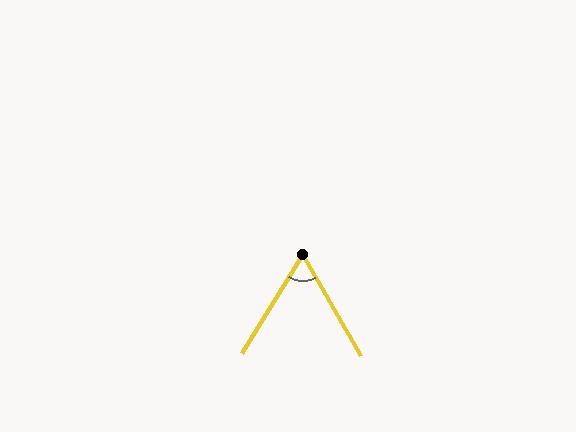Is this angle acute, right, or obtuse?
It is acute.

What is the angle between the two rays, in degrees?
Approximately 62 degrees.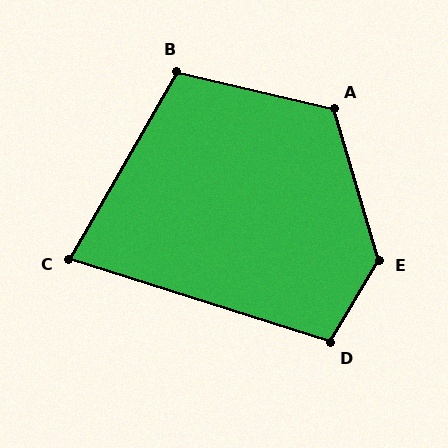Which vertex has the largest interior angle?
E, at approximately 133 degrees.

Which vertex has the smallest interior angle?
C, at approximately 78 degrees.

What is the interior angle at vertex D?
Approximately 103 degrees (obtuse).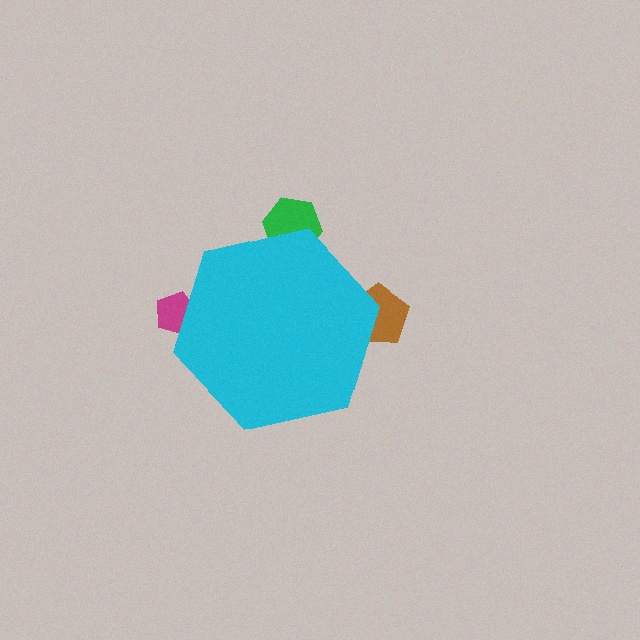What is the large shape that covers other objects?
A cyan hexagon.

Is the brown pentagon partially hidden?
Yes, the brown pentagon is partially hidden behind the cyan hexagon.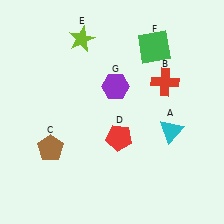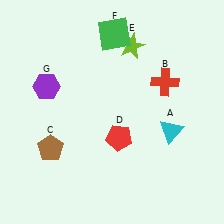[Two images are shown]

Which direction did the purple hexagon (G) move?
The purple hexagon (G) moved left.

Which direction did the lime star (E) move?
The lime star (E) moved right.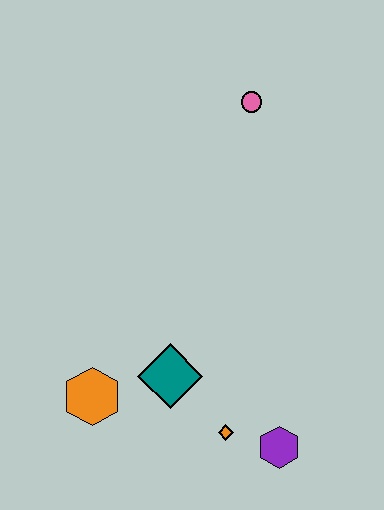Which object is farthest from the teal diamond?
The pink circle is farthest from the teal diamond.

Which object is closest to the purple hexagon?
The orange diamond is closest to the purple hexagon.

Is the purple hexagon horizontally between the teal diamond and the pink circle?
No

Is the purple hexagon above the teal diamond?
No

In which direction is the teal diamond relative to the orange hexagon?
The teal diamond is to the right of the orange hexagon.